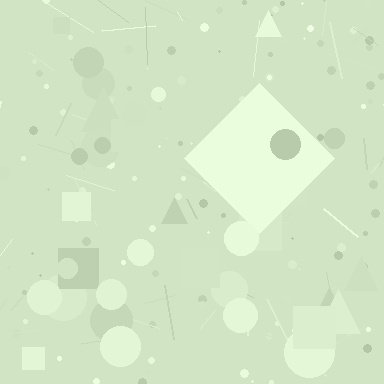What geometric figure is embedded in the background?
A diamond is embedded in the background.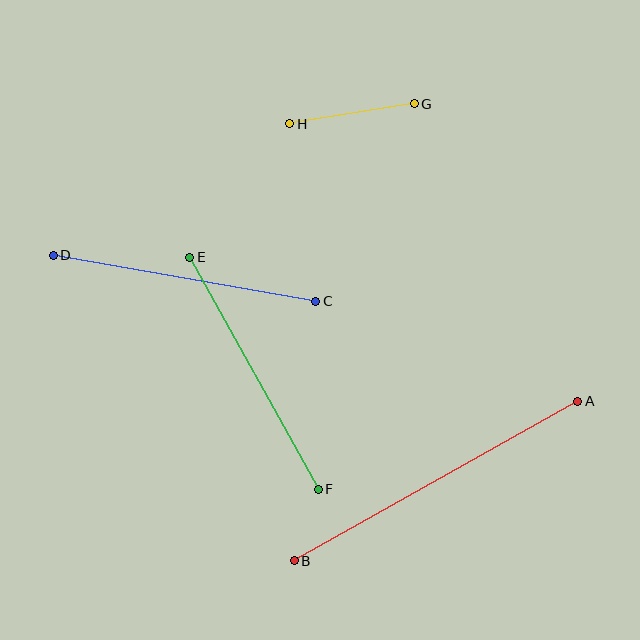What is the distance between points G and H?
The distance is approximately 126 pixels.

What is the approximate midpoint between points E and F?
The midpoint is at approximately (254, 373) pixels.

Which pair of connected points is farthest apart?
Points A and B are farthest apart.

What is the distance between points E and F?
The distance is approximately 265 pixels.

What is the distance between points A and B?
The distance is approximately 325 pixels.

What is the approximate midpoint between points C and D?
The midpoint is at approximately (185, 278) pixels.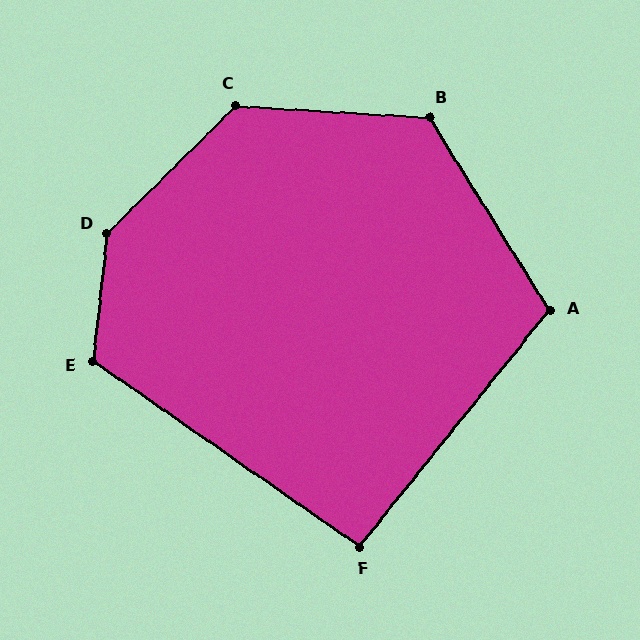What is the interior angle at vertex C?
Approximately 132 degrees (obtuse).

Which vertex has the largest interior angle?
D, at approximately 140 degrees.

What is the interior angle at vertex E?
Approximately 119 degrees (obtuse).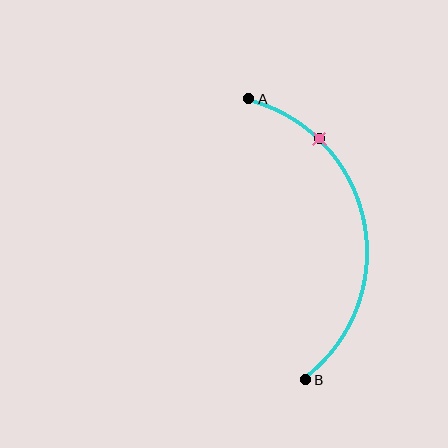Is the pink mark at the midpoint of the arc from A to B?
No. The pink mark lies on the arc but is closer to endpoint A. The arc midpoint would be at the point on the curve equidistant along the arc from both A and B.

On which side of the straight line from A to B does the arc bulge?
The arc bulges to the right of the straight line connecting A and B.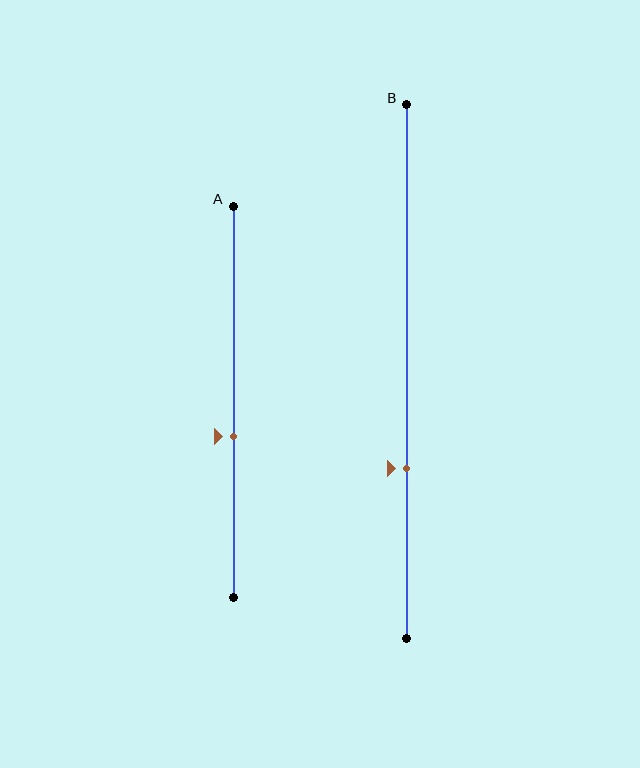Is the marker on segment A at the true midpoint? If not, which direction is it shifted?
No, the marker on segment A is shifted downward by about 9% of the segment length.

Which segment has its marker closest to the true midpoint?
Segment A has its marker closest to the true midpoint.